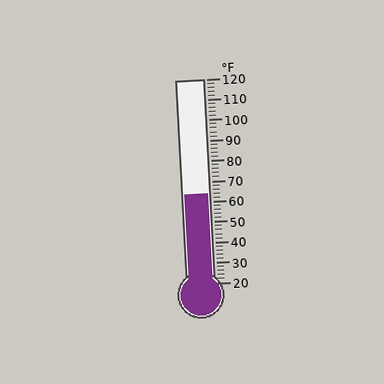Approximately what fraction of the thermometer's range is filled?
The thermometer is filled to approximately 45% of its range.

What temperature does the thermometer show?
The thermometer shows approximately 64°F.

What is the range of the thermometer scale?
The thermometer scale ranges from 20°F to 120°F.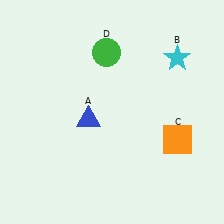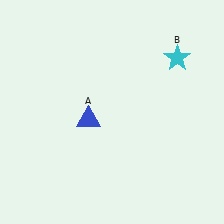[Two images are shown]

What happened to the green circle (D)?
The green circle (D) was removed in Image 2. It was in the top-left area of Image 1.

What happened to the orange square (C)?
The orange square (C) was removed in Image 2. It was in the bottom-right area of Image 1.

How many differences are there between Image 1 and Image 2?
There are 2 differences between the two images.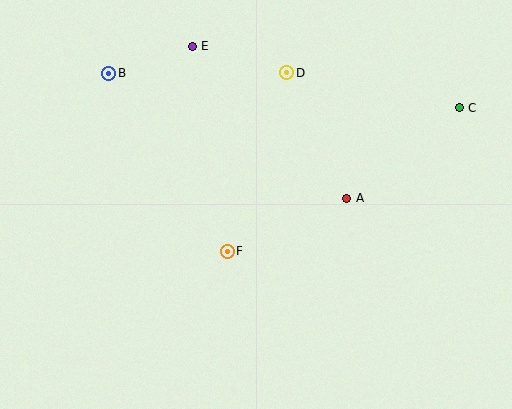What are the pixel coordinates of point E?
Point E is at (192, 46).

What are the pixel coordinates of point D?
Point D is at (287, 73).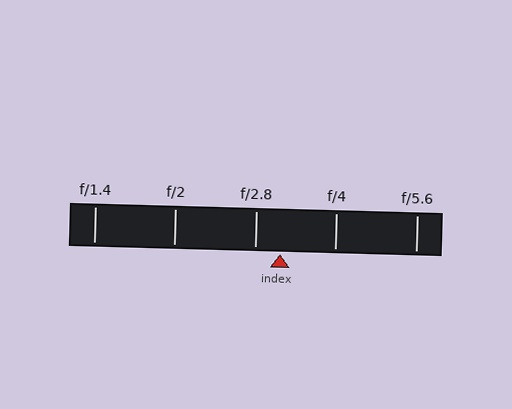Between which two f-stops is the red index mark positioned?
The index mark is between f/2.8 and f/4.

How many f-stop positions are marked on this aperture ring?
There are 5 f-stop positions marked.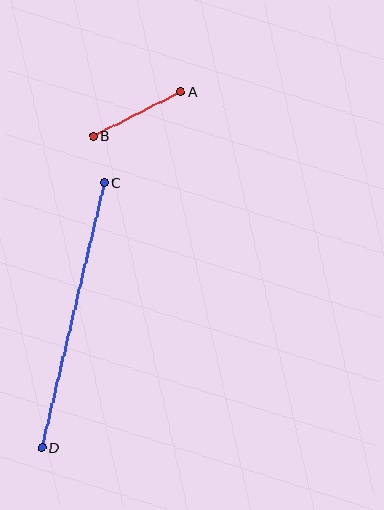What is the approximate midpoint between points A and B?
The midpoint is at approximately (137, 114) pixels.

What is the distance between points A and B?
The distance is approximately 98 pixels.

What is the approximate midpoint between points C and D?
The midpoint is at approximately (73, 315) pixels.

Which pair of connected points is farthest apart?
Points C and D are farthest apart.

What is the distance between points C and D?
The distance is approximately 272 pixels.